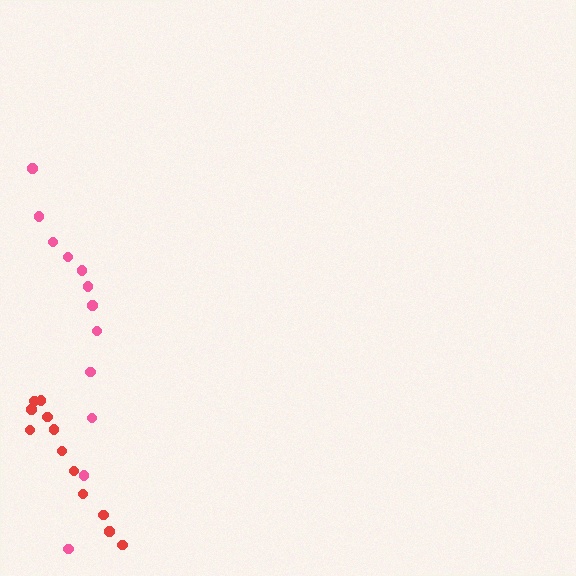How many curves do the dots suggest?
There are 2 distinct paths.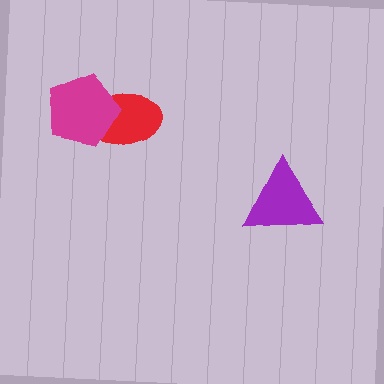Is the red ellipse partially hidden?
Yes, it is partially covered by another shape.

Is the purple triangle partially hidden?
No, no other shape covers it.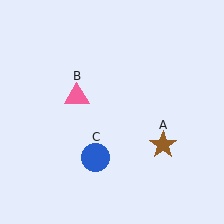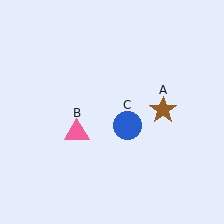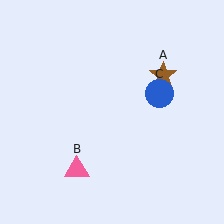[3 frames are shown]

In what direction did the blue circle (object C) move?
The blue circle (object C) moved up and to the right.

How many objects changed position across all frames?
3 objects changed position: brown star (object A), pink triangle (object B), blue circle (object C).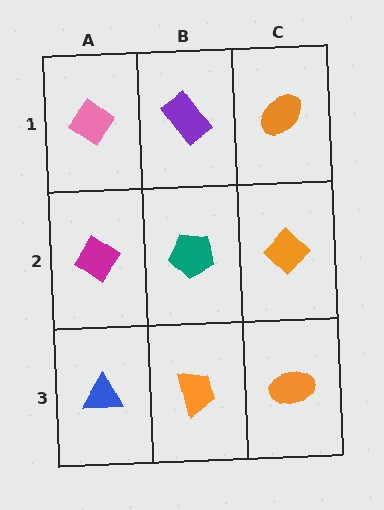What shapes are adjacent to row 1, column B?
A teal pentagon (row 2, column B), a pink diamond (row 1, column A), an orange ellipse (row 1, column C).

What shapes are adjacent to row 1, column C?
An orange diamond (row 2, column C), a purple rectangle (row 1, column B).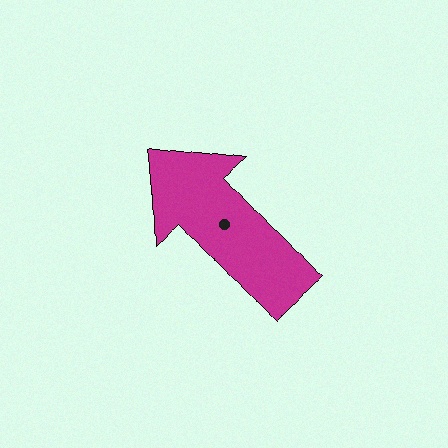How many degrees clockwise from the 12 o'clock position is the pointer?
Approximately 317 degrees.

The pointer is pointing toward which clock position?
Roughly 11 o'clock.